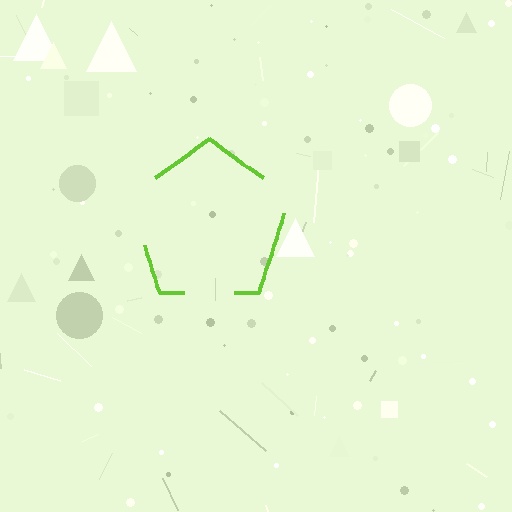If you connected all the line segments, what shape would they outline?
They would outline a pentagon.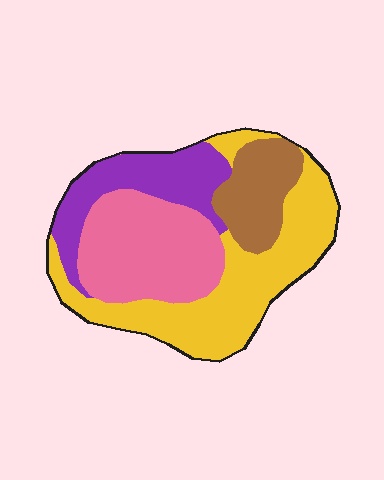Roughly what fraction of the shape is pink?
Pink takes up about one quarter (1/4) of the shape.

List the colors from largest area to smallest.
From largest to smallest: yellow, pink, purple, brown.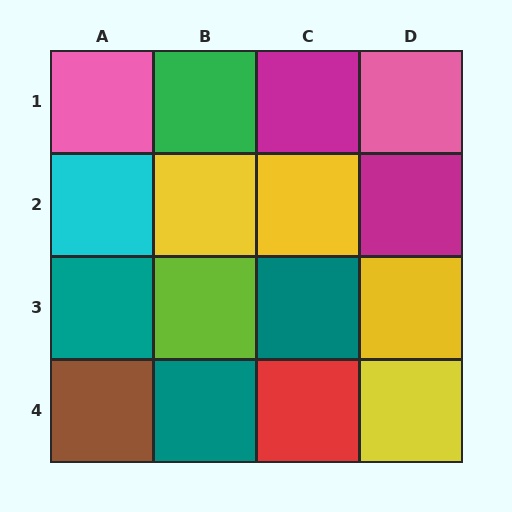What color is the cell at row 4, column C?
Red.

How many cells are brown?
1 cell is brown.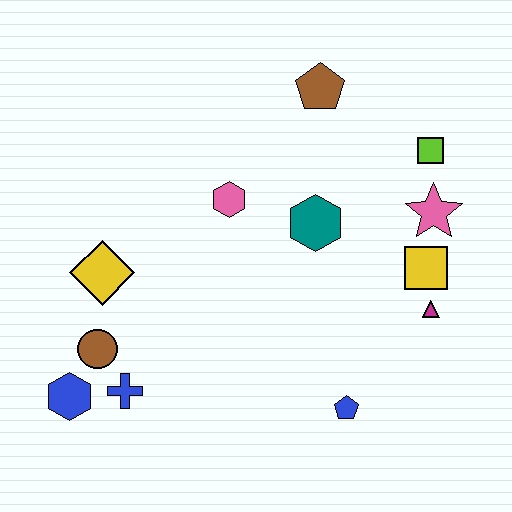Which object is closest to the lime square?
The pink star is closest to the lime square.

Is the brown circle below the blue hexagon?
No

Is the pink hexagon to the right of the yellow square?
No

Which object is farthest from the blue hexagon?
The lime square is farthest from the blue hexagon.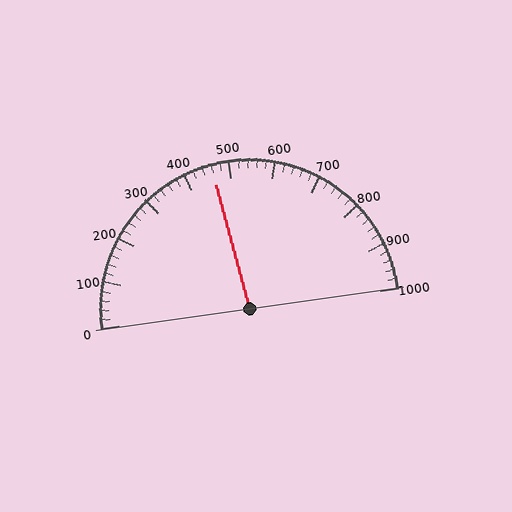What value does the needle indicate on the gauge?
The needle indicates approximately 460.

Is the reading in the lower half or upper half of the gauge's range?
The reading is in the lower half of the range (0 to 1000).